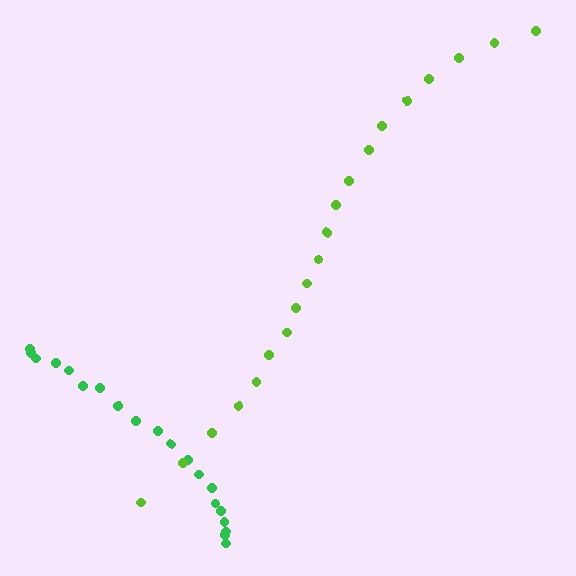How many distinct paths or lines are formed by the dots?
There are 2 distinct paths.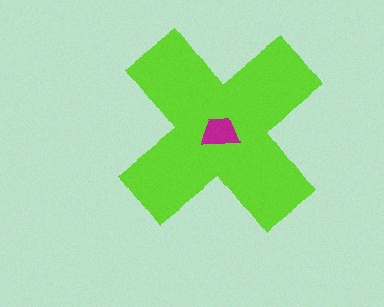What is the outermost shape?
The lime cross.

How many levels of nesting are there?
2.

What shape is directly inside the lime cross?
The magenta trapezoid.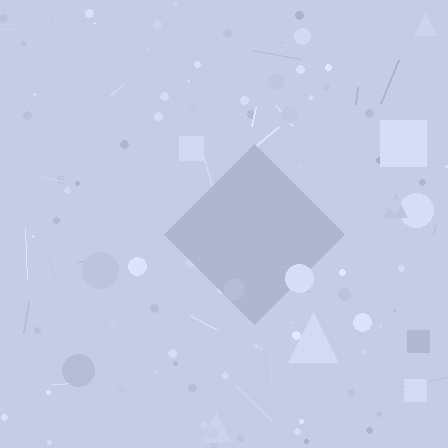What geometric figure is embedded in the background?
A diamond is embedded in the background.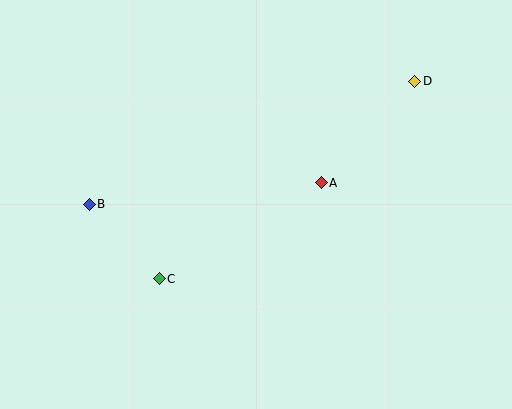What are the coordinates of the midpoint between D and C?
The midpoint between D and C is at (287, 180).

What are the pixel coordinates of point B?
Point B is at (89, 204).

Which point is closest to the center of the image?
Point A at (321, 183) is closest to the center.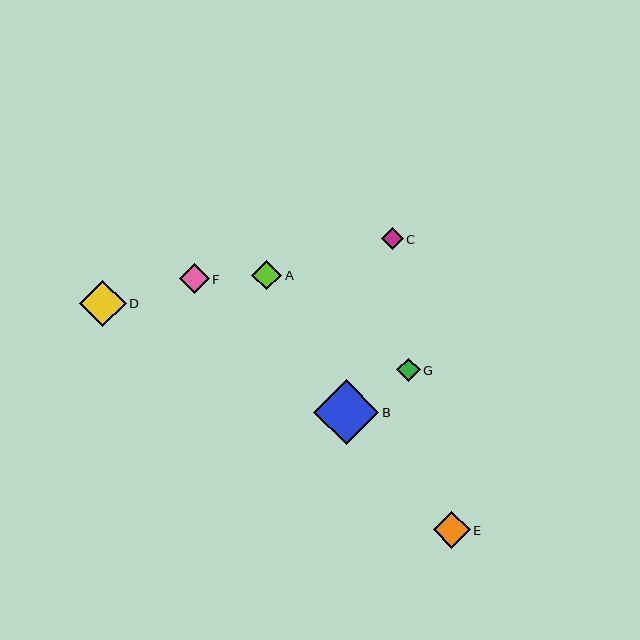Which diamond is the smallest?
Diamond C is the smallest with a size of approximately 22 pixels.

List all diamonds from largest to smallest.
From largest to smallest: B, D, E, A, F, G, C.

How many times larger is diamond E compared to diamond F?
Diamond E is approximately 1.2 times the size of diamond F.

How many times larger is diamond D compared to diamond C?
Diamond D is approximately 2.1 times the size of diamond C.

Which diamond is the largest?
Diamond B is the largest with a size of approximately 65 pixels.